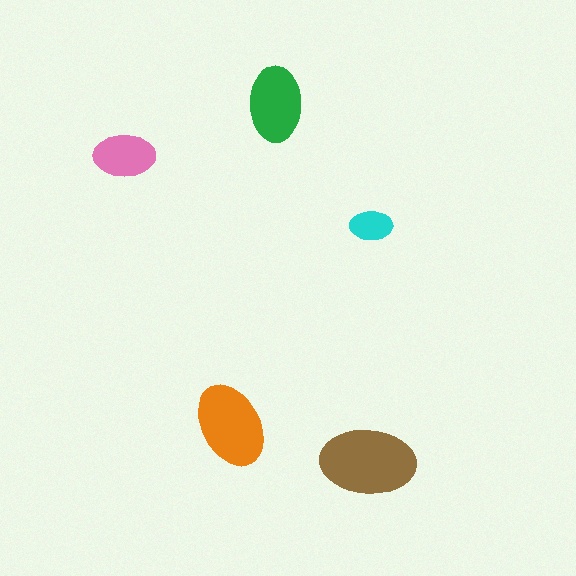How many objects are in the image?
There are 5 objects in the image.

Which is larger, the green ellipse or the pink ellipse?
The green one.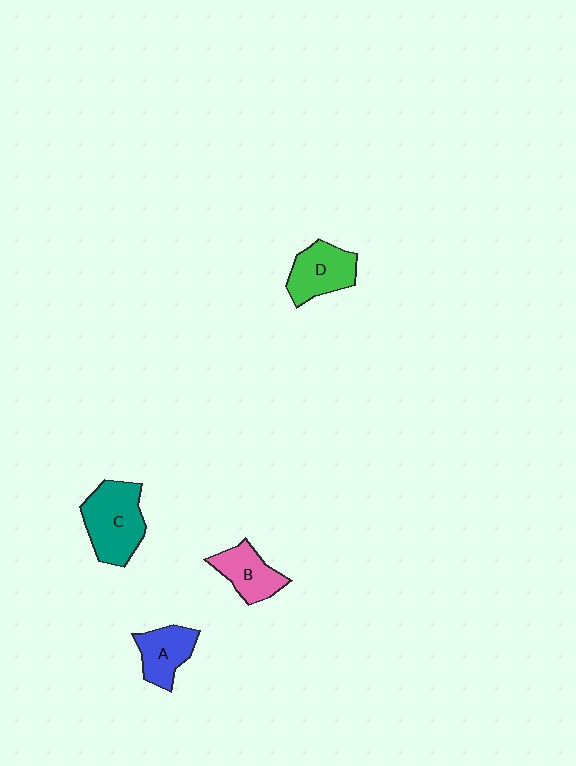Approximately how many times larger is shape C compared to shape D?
Approximately 1.3 times.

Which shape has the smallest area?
Shape A (blue).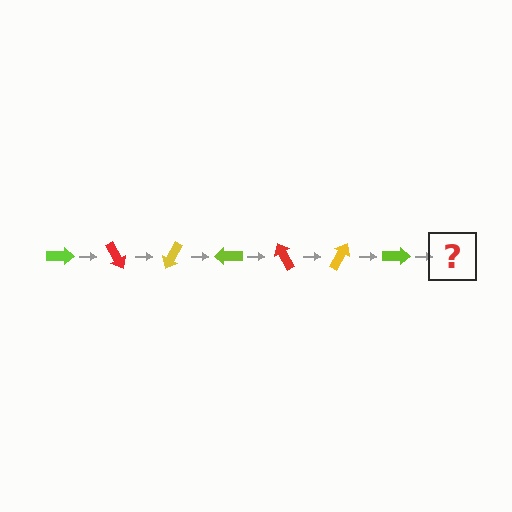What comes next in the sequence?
The next element should be a red arrow, rotated 420 degrees from the start.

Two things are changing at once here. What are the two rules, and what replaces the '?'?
The two rules are that it rotates 60 degrees each step and the color cycles through lime, red, and yellow. The '?' should be a red arrow, rotated 420 degrees from the start.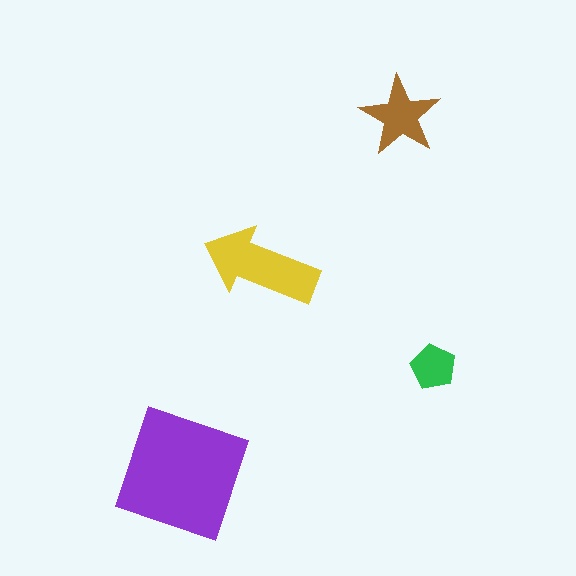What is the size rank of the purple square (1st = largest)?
1st.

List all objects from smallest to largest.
The green pentagon, the brown star, the yellow arrow, the purple square.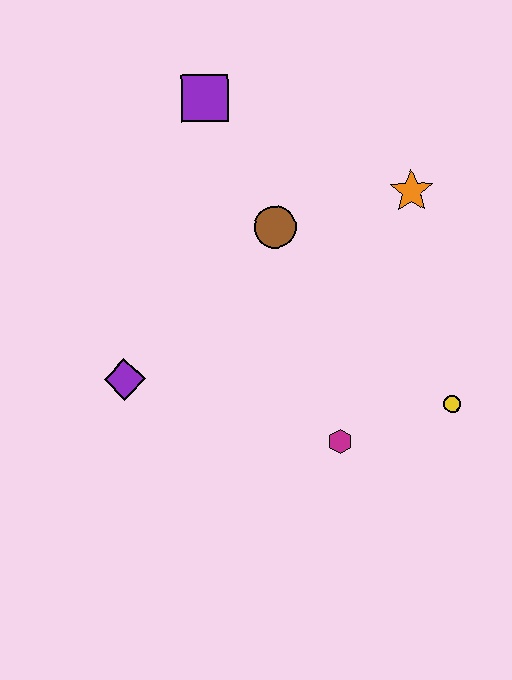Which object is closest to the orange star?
The brown circle is closest to the orange star.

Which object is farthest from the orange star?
The purple diamond is farthest from the orange star.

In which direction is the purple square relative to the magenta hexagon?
The purple square is above the magenta hexagon.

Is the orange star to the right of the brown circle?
Yes